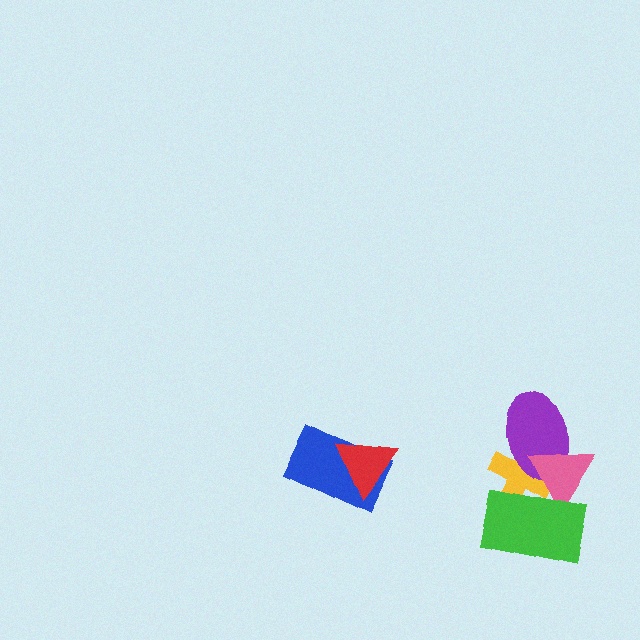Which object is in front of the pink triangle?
The green rectangle is in front of the pink triangle.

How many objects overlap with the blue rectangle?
1 object overlaps with the blue rectangle.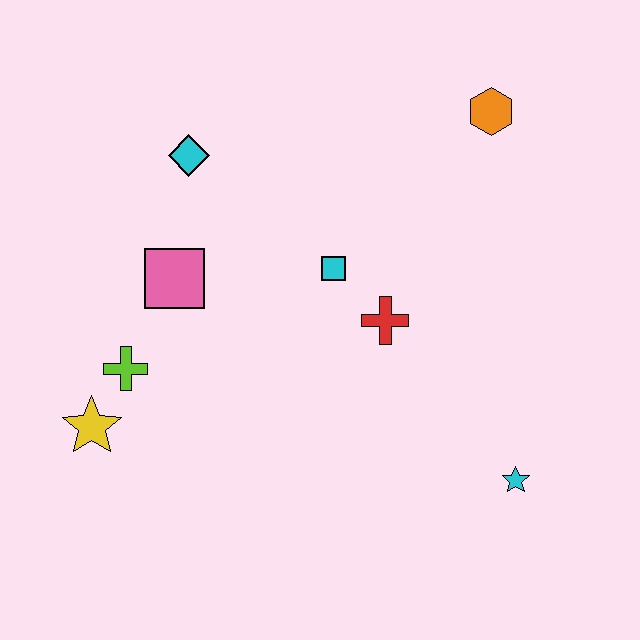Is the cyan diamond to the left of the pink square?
No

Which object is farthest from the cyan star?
The cyan diamond is farthest from the cyan star.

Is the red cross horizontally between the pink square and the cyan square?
No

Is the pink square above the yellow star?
Yes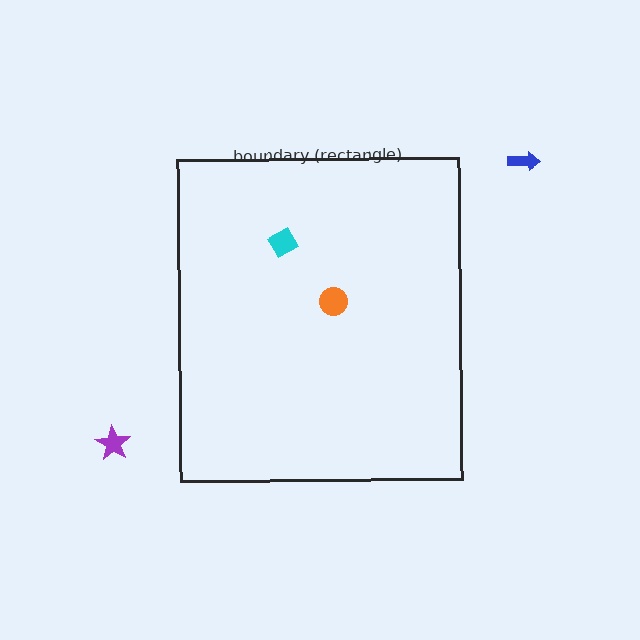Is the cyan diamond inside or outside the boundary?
Inside.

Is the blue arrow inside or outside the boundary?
Outside.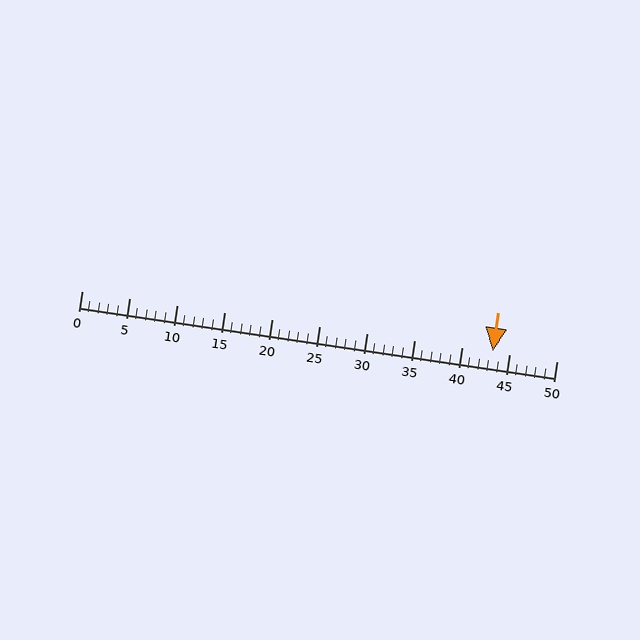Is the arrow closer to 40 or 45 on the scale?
The arrow is closer to 45.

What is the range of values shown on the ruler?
The ruler shows values from 0 to 50.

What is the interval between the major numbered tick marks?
The major tick marks are spaced 5 units apart.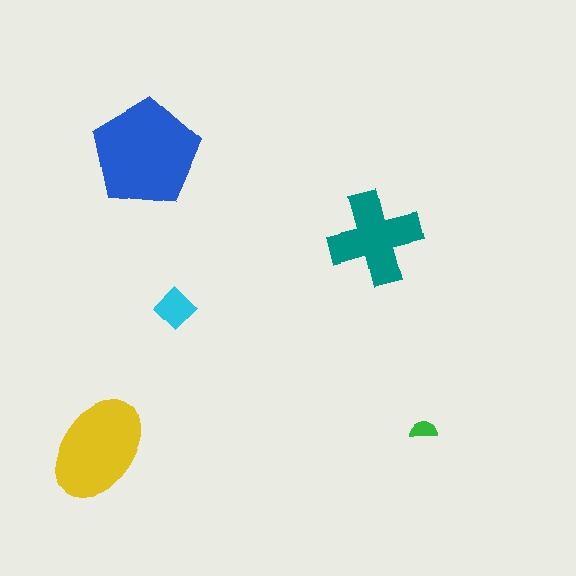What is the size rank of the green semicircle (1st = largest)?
5th.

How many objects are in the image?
There are 5 objects in the image.